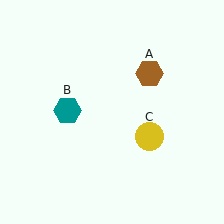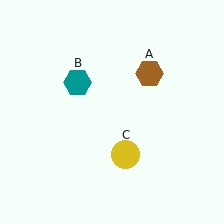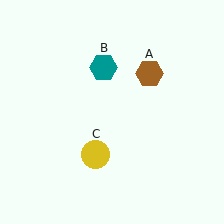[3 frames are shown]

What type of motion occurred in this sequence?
The teal hexagon (object B), yellow circle (object C) rotated clockwise around the center of the scene.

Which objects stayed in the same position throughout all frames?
Brown hexagon (object A) remained stationary.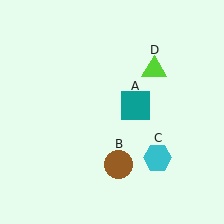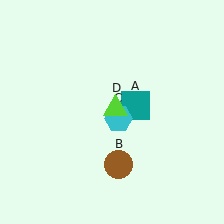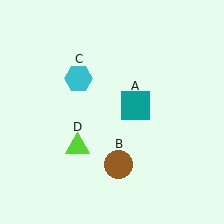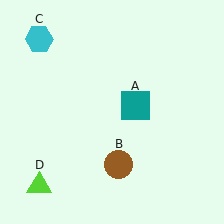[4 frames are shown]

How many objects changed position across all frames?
2 objects changed position: cyan hexagon (object C), lime triangle (object D).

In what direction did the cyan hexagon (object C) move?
The cyan hexagon (object C) moved up and to the left.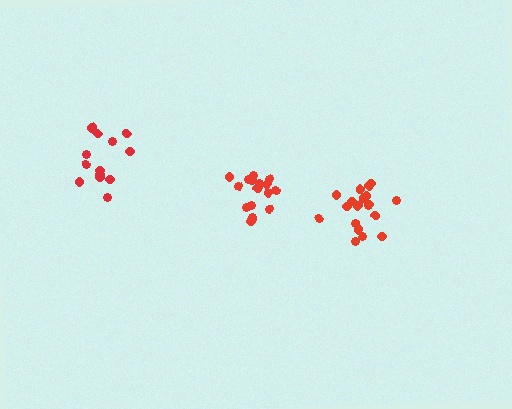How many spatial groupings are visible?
There are 3 spatial groupings.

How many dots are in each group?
Group 1: 13 dots, Group 2: 19 dots, Group 3: 17 dots (49 total).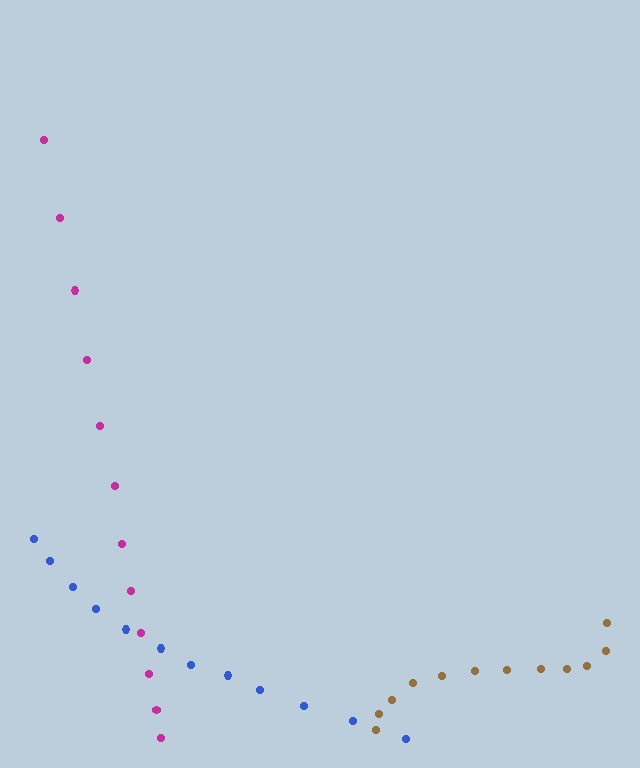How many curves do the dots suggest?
There are 3 distinct paths.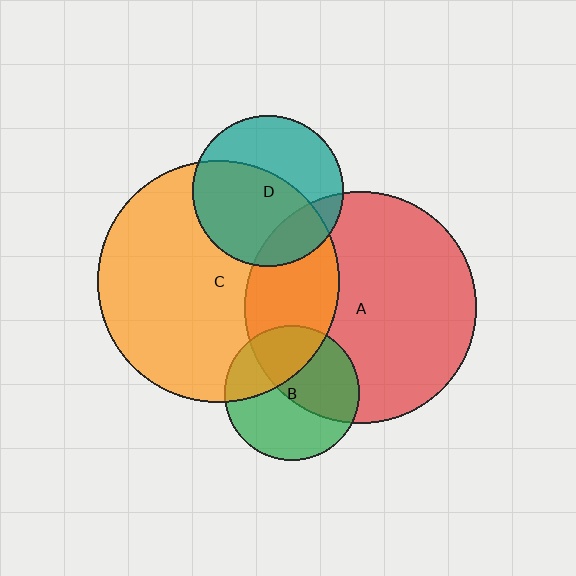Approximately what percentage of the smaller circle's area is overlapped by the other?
Approximately 35%.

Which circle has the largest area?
Circle C (orange).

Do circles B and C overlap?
Yes.